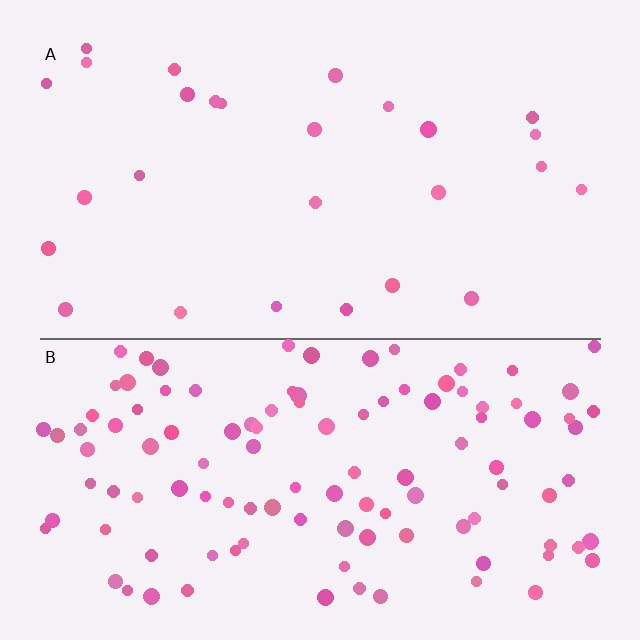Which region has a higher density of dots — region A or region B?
B (the bottom).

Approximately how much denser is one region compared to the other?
Approximately 4.2× — region B over region A.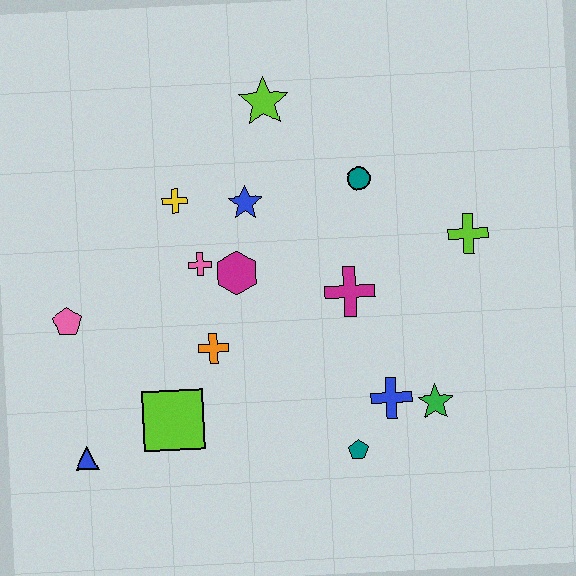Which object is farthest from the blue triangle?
The lime cross is farthest from the blue triangle.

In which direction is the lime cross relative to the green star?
The lime cross is above the green star.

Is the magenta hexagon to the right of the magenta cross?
No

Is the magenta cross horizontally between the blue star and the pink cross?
No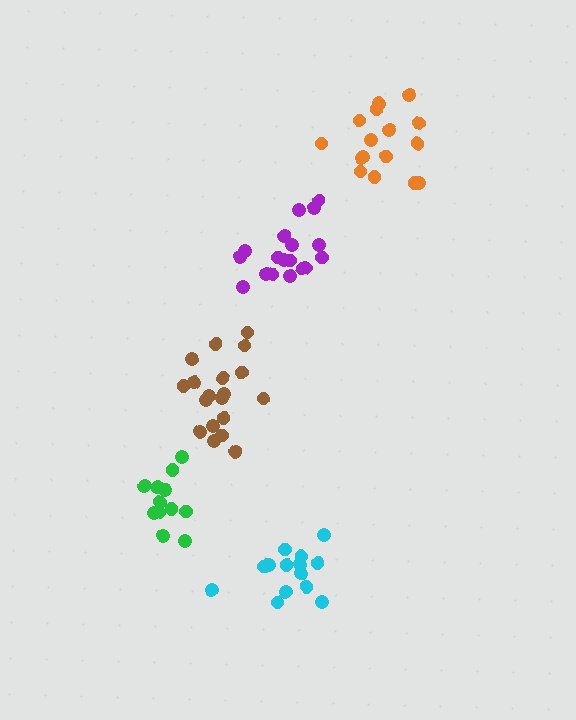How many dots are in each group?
Group 1: 19 dots, Group 2: 18 dots, Group 3: 16 dots, Group 4: 13 dots, Group 5: 14 dots (80 total).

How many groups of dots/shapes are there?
There are 5 groups.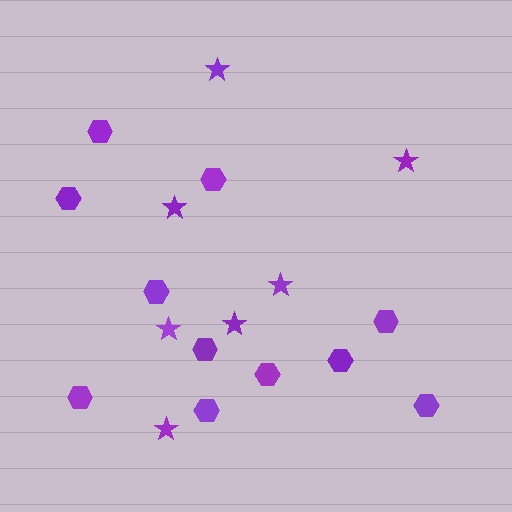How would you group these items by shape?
There are 2 groups: one group of hexagons (11) and one group of stars (7).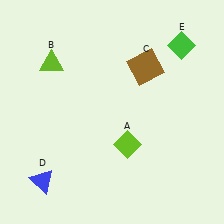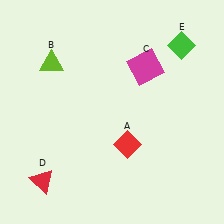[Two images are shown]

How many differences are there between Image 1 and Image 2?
There are 3 differences between the two images.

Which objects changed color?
A changed from lime to red. C changed from brown to magenta. D changed from blue to red.